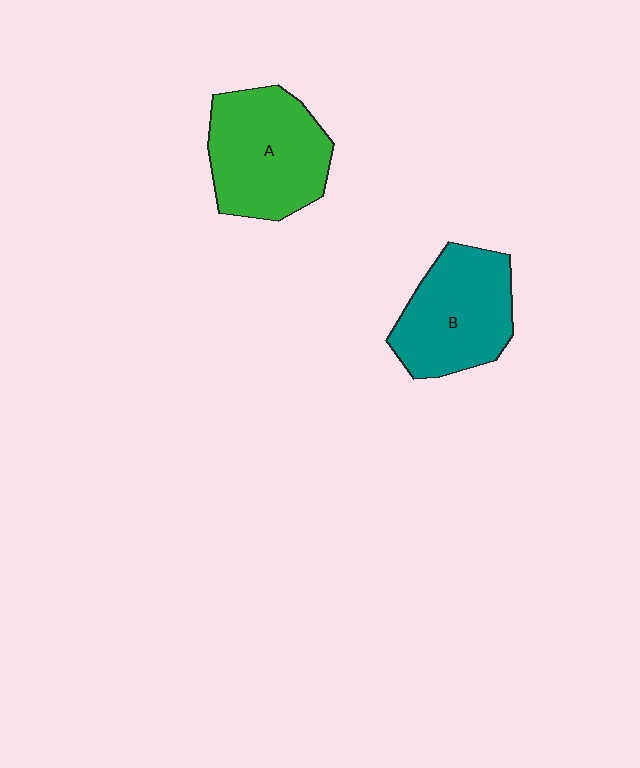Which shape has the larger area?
Shape A (green).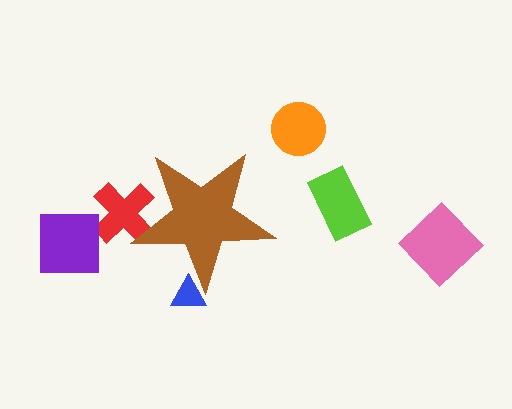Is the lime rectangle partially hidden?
No, the lime rectangle is fully visible.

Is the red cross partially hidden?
Yes, the red cross is partially hidden behind the brown star.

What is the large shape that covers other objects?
A brown star.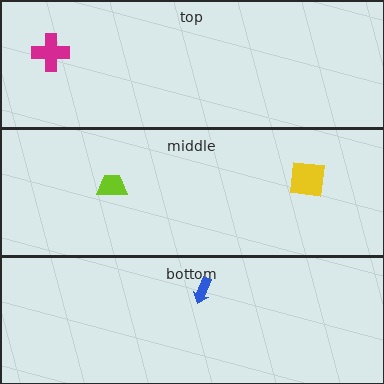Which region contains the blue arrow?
The bottom region.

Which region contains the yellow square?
The middle region.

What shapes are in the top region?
The magenta cross.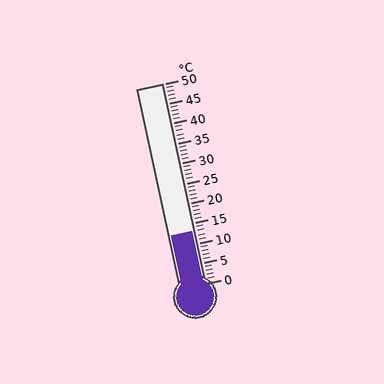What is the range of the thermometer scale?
The thermometer scale ranges from 0°C to 50°C.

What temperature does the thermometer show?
The thermometer shows approximately 13°C.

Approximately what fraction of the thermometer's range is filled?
The thermometer is filled to approximately 25% of its range.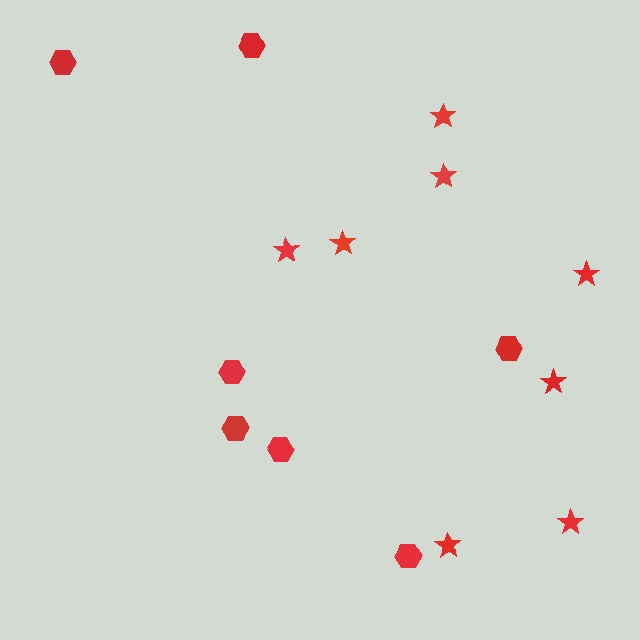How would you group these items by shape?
There are 2 groups: one group of stars (8) and one group of hexagons (7).